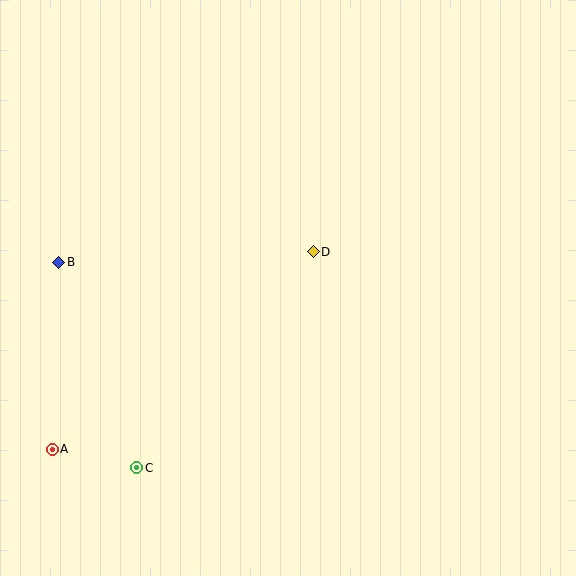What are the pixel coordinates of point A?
Point A is at (52, 449).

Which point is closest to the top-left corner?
Point B is closest to the top-left corner.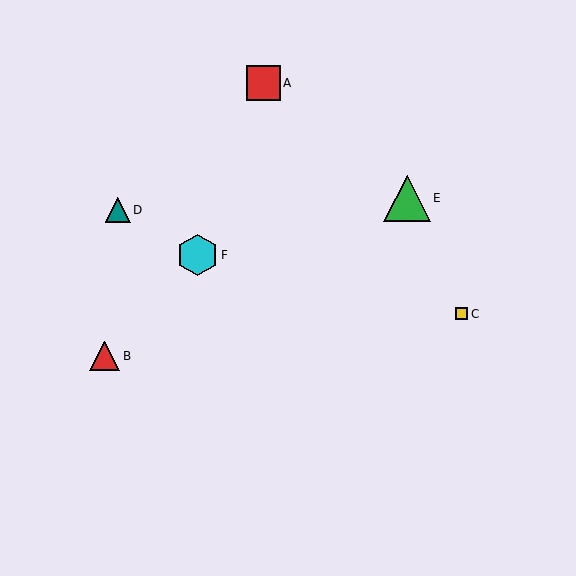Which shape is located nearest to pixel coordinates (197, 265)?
The cyan hexagon (labeled F) at (197, 255) is nearest to that location.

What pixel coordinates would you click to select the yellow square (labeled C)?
Click at (462, 314) to select the yellow square C.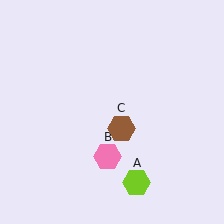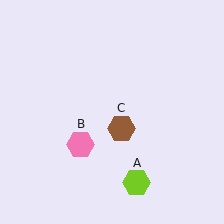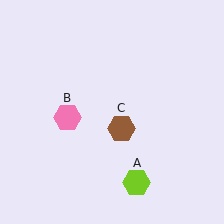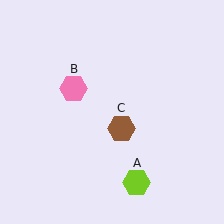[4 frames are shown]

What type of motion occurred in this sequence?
The pink hexagon (object B) rotated clockwise around the center of the scene.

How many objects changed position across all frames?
1 object changed position: pink hexagon (object B).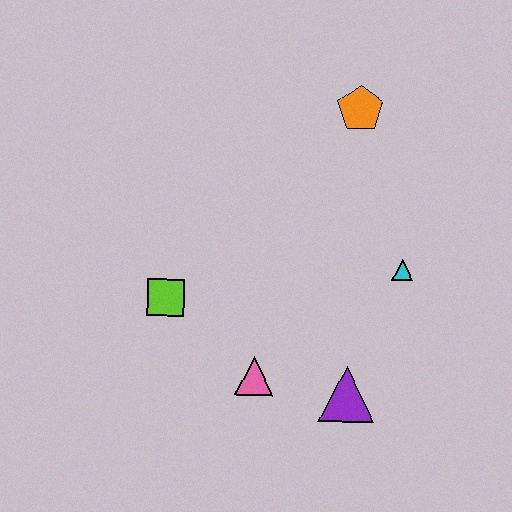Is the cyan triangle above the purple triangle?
Yes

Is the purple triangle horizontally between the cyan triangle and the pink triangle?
Yes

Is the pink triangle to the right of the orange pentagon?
No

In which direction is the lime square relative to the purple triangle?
The lime square is to the left of the purple triangle.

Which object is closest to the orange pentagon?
The cyan triangle is closest to the orange pentagon.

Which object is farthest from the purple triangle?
The orange pentagon is farthest from the purple triangle.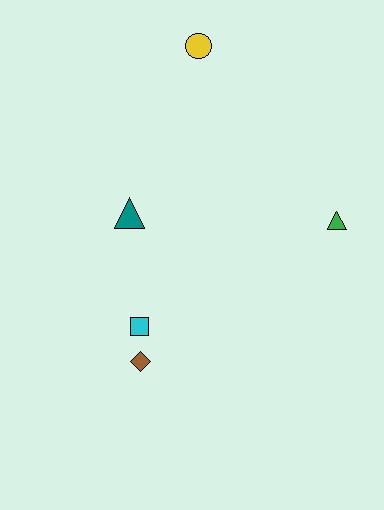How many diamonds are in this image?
There is 1 diamond.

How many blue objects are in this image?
There are no blue objects.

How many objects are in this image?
There are 5 objects.